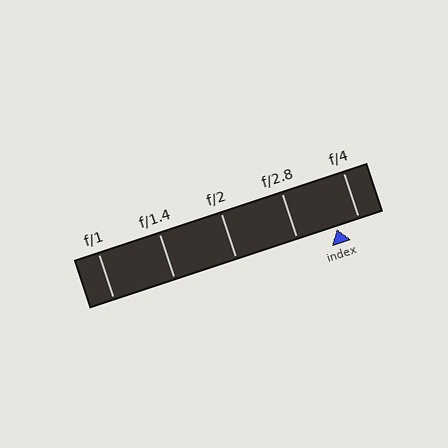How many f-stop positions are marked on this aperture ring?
There are 5 f-stop positions marked.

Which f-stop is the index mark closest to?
The index mark is closest to f/4.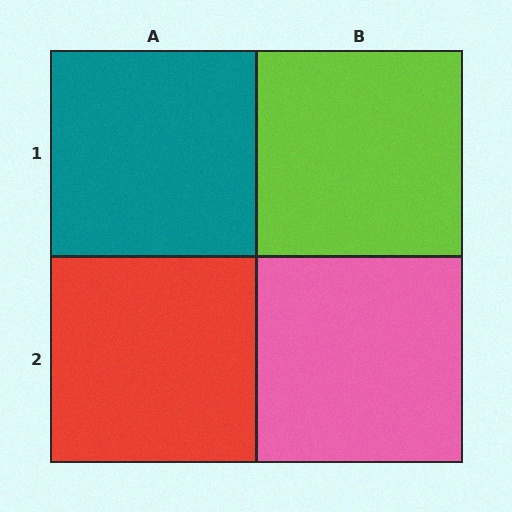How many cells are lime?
1 cell is lime.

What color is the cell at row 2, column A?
Red.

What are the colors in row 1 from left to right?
Teal, lime.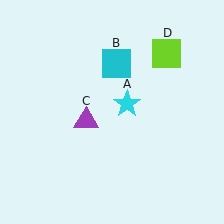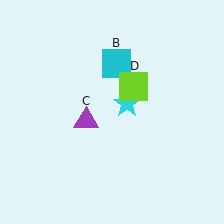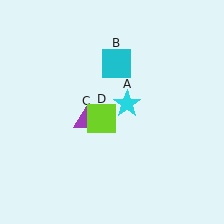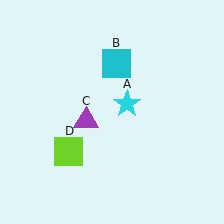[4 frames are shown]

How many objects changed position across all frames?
1 object changed position: lime square (object D).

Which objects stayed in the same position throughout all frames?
Cyan star (object A) and cyan square (object B) and purple triangle (object C) remained stationary.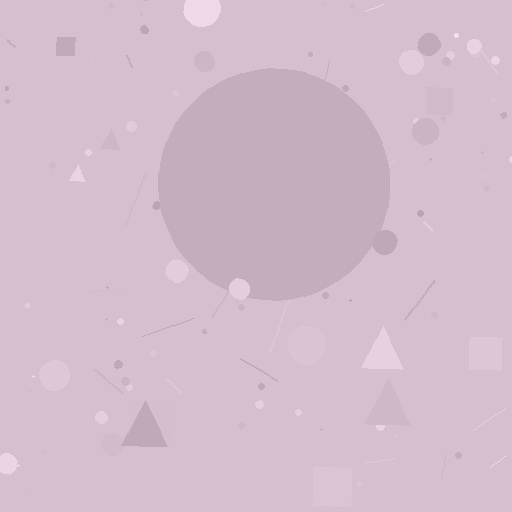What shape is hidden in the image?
A circle is hidden in the image.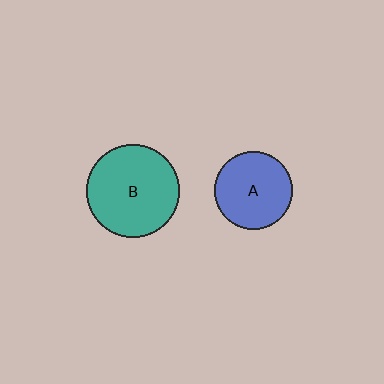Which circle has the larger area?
Circle B (teal).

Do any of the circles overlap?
No, none of the circles overlap.